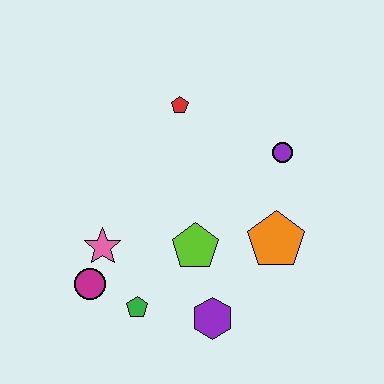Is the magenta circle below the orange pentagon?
Yes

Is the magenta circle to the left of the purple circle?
Yes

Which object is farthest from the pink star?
The purple circle is farthest from the pink star.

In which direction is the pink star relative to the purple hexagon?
The pink star is to the left of the purple hexagon.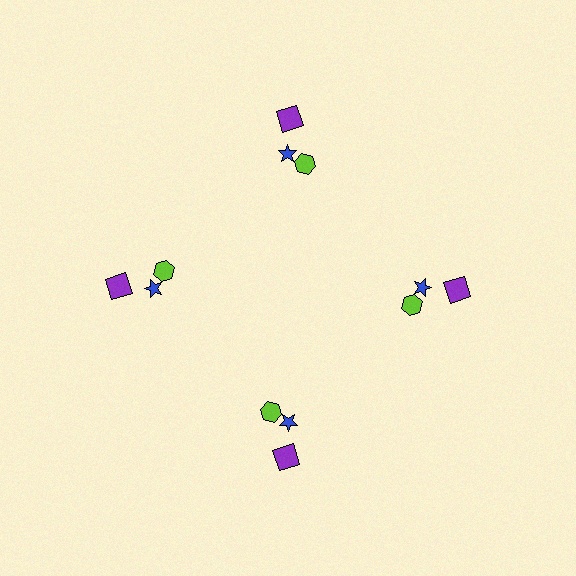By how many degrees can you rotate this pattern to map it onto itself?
The pattern maps onto itself every 90 degrees of rotation.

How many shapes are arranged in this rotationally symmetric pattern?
There are 12 shapes, arranged in 4 groups of 3.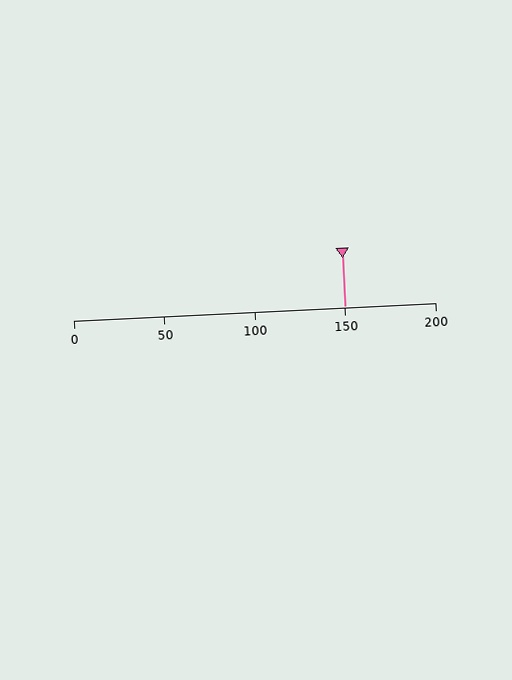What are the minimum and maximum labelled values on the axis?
The axis runs from 0 to 200.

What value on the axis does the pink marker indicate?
The marker indicates approximately 150.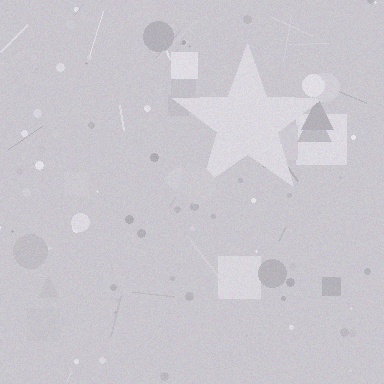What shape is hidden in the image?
A star is hidden in the image.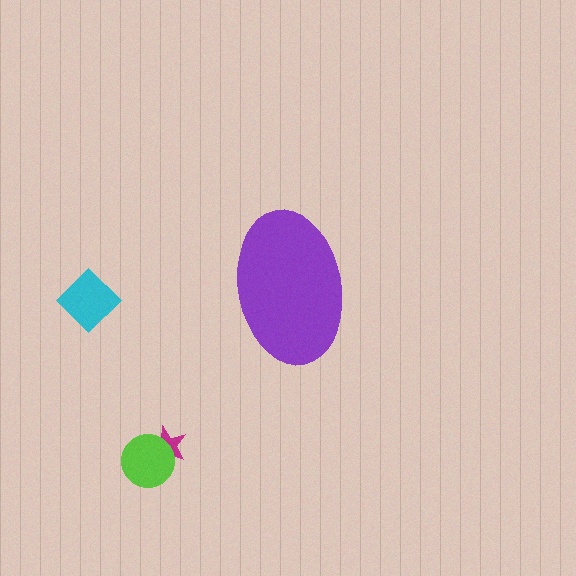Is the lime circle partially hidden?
No, the lime circle is fully visible.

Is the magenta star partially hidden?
No, the magenta star is fully visible.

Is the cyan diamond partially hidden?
No, the cyan diamond is fully visible.